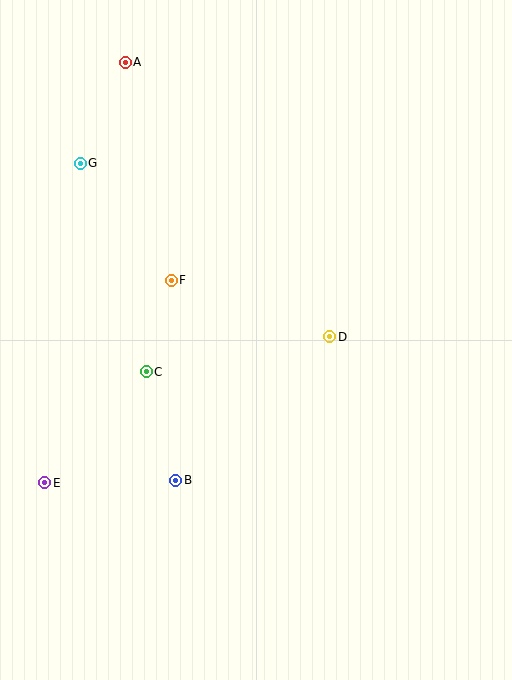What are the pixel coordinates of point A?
Point A is at (125, 62).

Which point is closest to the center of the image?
Point D at (330, 337) is closest to the center.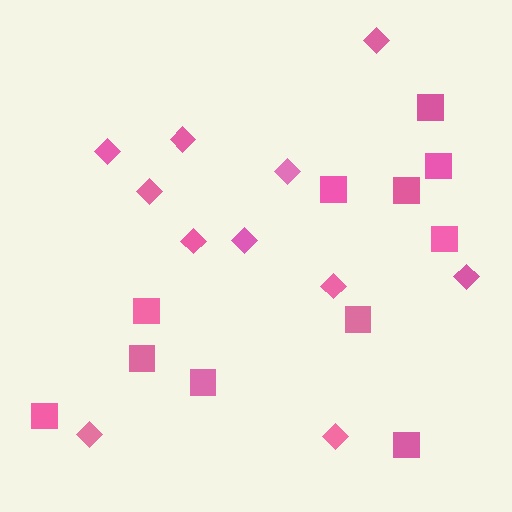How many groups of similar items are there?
There are 2 groups: one group of squares (11) and one group of diamonds (11).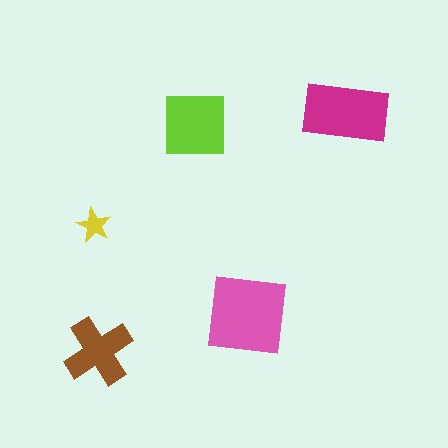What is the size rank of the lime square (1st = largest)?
3rd.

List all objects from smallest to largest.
The yellow star, the brown cross, the lime square, the magenta rectangle, the pink square.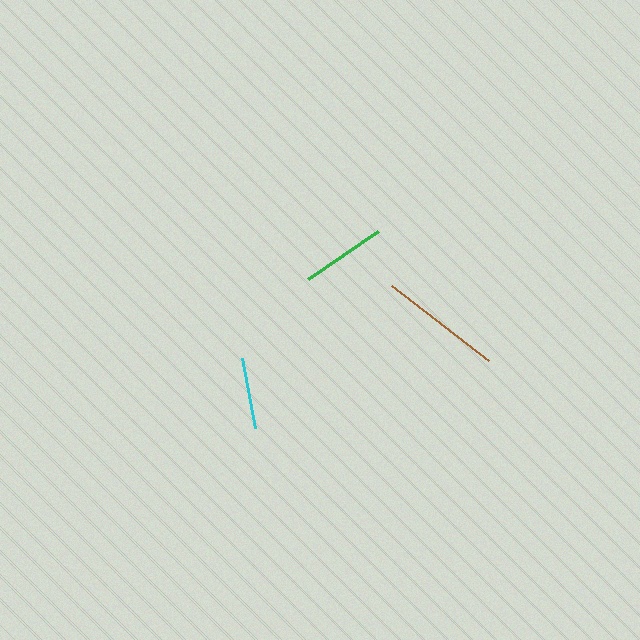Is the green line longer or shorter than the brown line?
The brown line is longer than the green line.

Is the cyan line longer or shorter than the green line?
The green line is longer than the cyan line.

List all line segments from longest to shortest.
From longest to shortest: brown, green, cyan.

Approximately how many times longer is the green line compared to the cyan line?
The green line is approximately 1.2 times the length of the cyan line.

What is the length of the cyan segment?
The cyan segment is approximately 72 pixels long.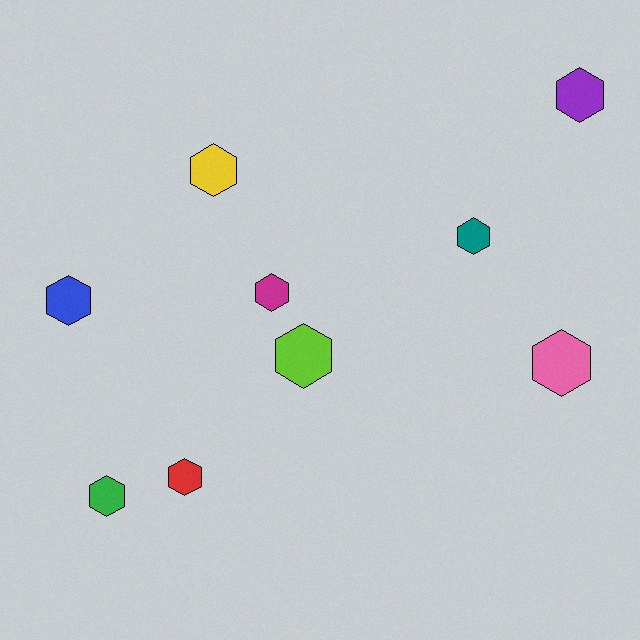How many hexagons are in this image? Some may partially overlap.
There are 9 hexagons.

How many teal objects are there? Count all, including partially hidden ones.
There is 1 teal object.